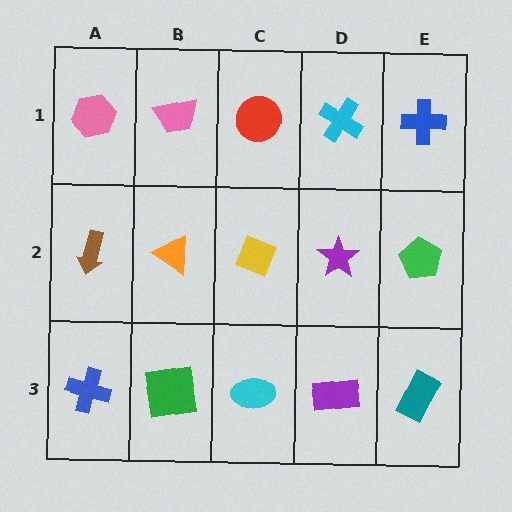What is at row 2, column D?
A purple star.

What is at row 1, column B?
A pink trapezoid.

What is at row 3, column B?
A green square.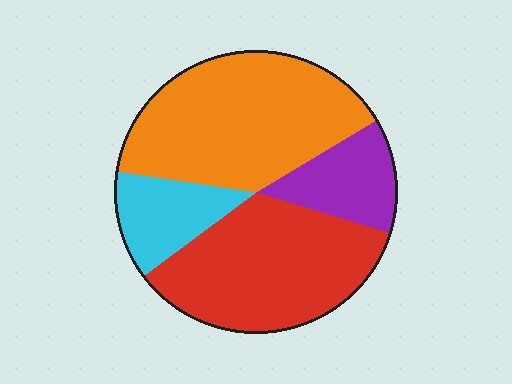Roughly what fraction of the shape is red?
Red covers 35% of the shape.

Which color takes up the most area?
Orange, at roughly 40%.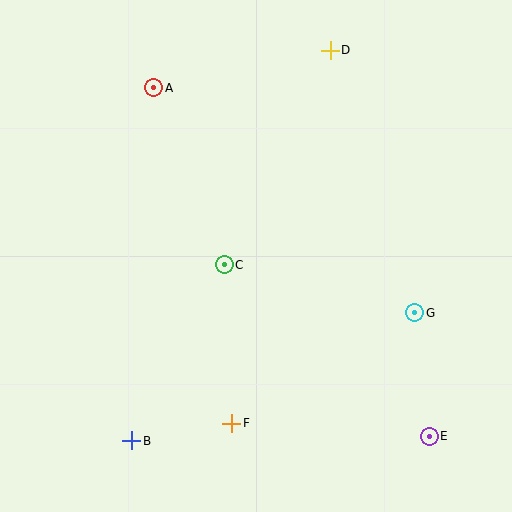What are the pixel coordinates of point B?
Point B is at (132, 441).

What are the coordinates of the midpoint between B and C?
The midpoint between B and C is at (178, 353).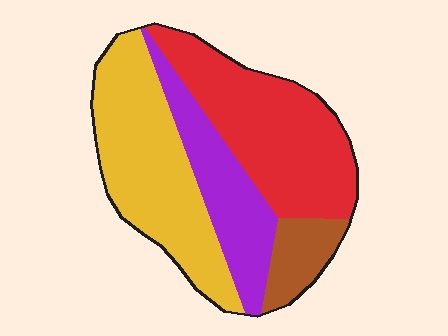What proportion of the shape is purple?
Purple covers about 20% of the shape.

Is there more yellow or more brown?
Yellow.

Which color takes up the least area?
Brown, at roughly 10%.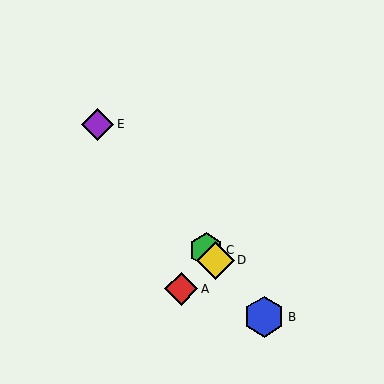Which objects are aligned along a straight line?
Objects B, C, D, E are aligned along a straight line.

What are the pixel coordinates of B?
Object B is at (264, 317).